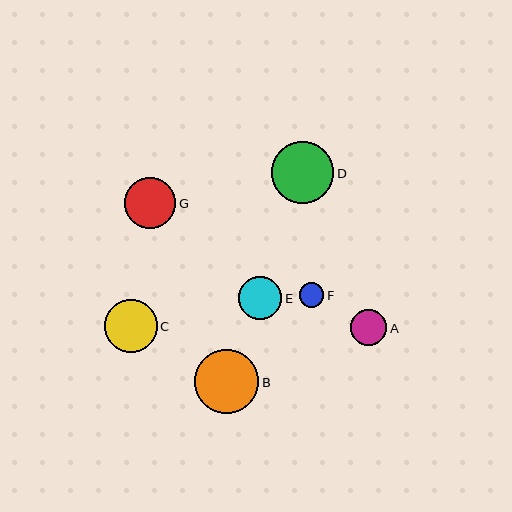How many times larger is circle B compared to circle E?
Circle B is approximately 1.5 times the size of circle E.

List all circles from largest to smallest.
From largest to smallest: B, D, C, G, E, A, F.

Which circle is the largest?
Circle B is the largest with a size of approximately 64 pixels.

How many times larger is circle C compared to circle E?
Circle C is approximately 1.2 times the size of circle E.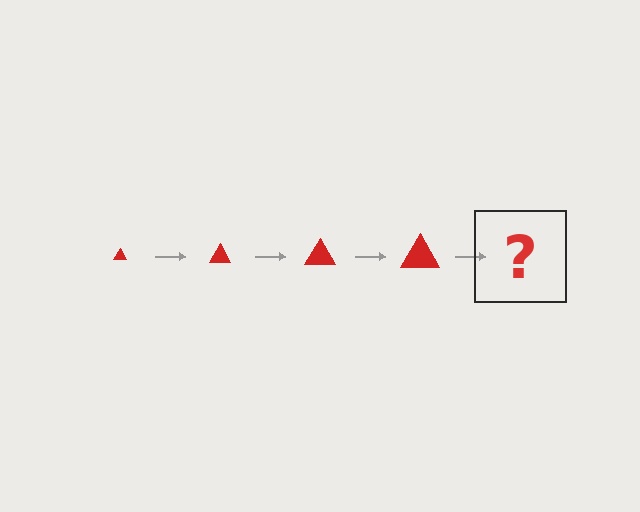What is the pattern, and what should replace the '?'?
The pattern is that the triangle gets progressively larger each step. The '?' should be a red triangle, larger than the previous one.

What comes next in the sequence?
The next element should be a red triangle, larger than the previous one.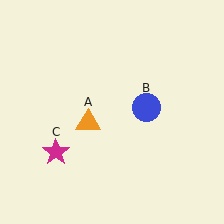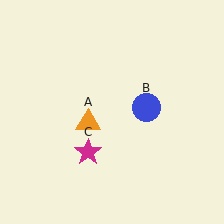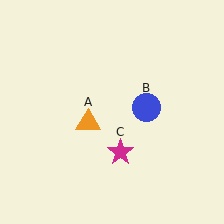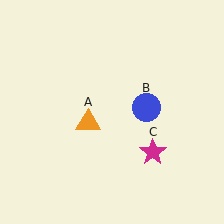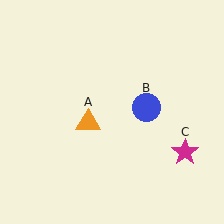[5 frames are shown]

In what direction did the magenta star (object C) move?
The magenta star (object C) moved right.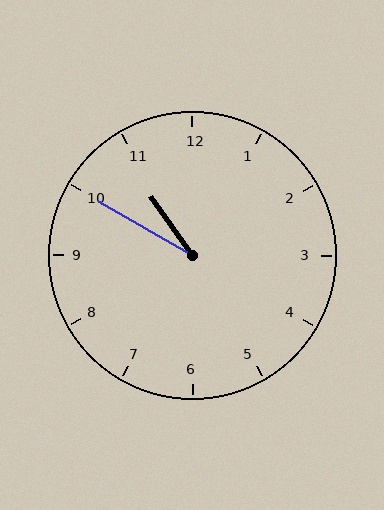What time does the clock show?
10:50.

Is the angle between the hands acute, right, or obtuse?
It is acute.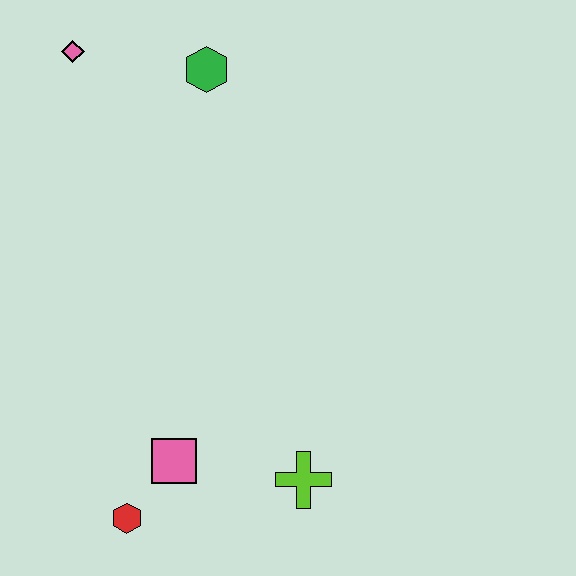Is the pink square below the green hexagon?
Yes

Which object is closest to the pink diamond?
The green hexagon is closest to the pink diamond.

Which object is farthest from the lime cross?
The pink diamond is farthest from the lime cross.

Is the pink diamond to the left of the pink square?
Yes